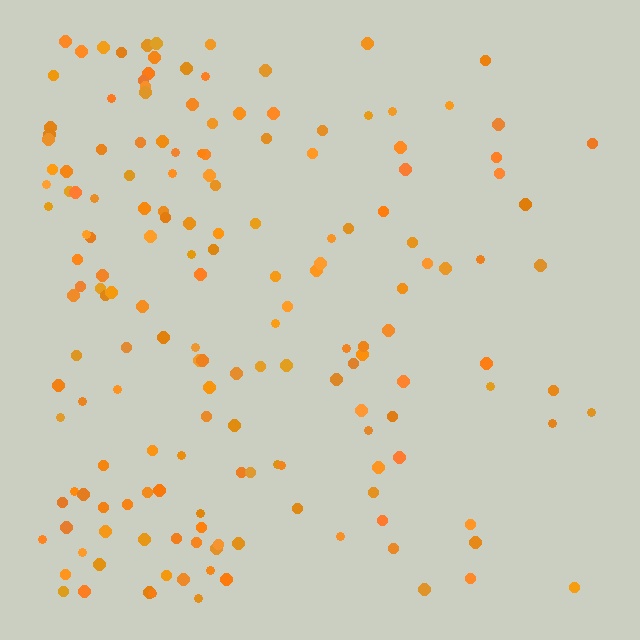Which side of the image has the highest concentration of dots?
The left.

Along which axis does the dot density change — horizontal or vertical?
Horizontal.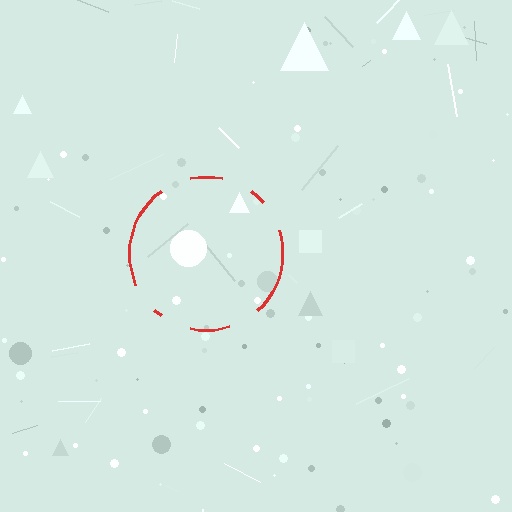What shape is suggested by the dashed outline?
The dashed outline suggests a circle.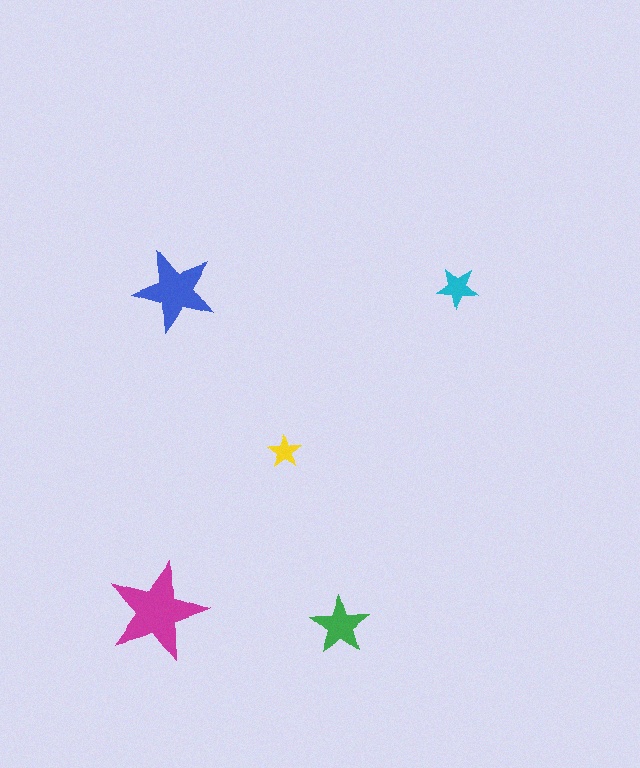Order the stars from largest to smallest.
the magenta one, the blue one, the green one, the cyan one, the yellow one.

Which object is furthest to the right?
The cyan star is rightmost.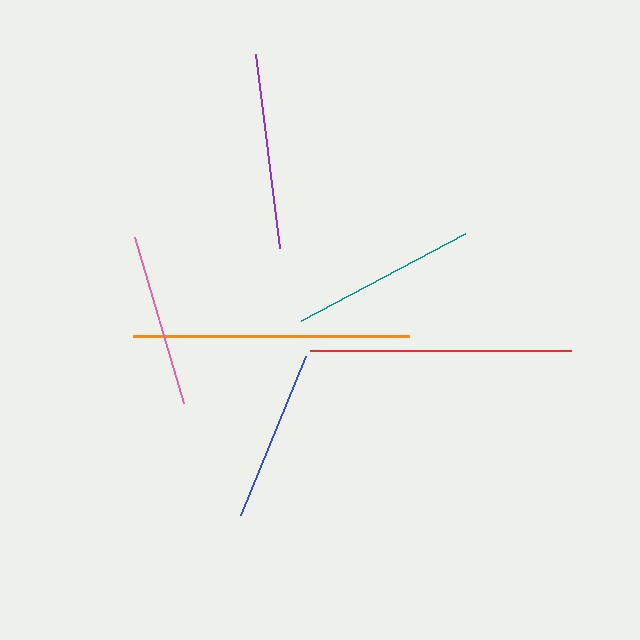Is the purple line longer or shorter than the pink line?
The purple line is longer than the pink line.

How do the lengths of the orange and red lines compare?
The orange and red lines are approximately the same length.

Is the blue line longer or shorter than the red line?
The red line is longer than the blue line.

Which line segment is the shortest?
The blue line is the shortest at approximately 171 pixels.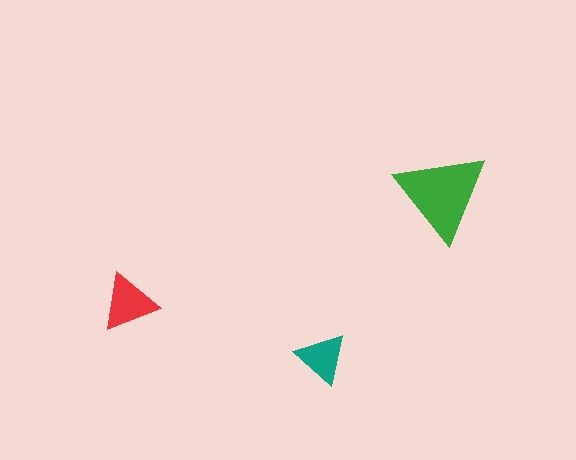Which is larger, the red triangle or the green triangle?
The green one.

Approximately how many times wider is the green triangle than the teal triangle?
About 2 times wider.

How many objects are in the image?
There are 3 objects in the image.